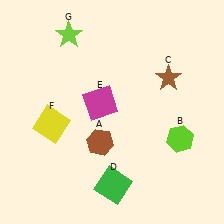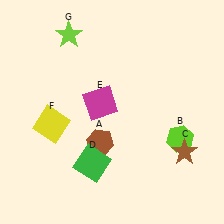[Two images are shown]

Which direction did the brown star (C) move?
The brown star (C) moved down.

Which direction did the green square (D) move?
The green square (D) moved up.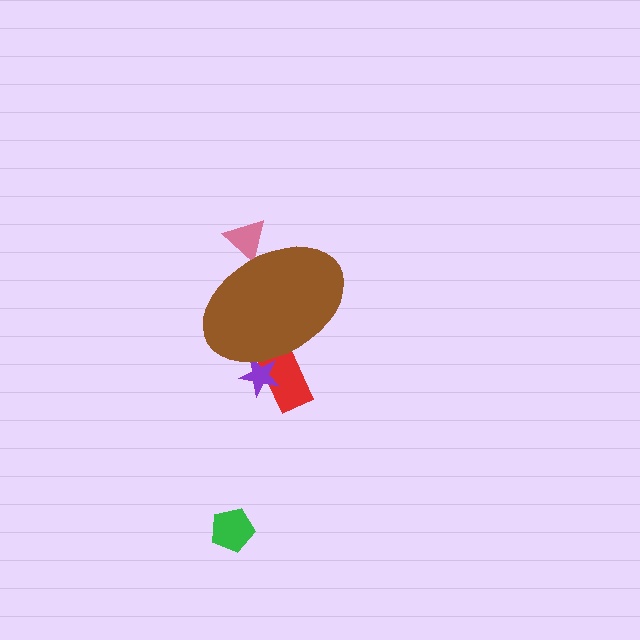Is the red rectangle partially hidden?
Yes, the red rectangle is partially hidden behind the brown ellipse.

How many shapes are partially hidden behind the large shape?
3 shapes are partially hidden.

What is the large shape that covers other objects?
A brown ellipse.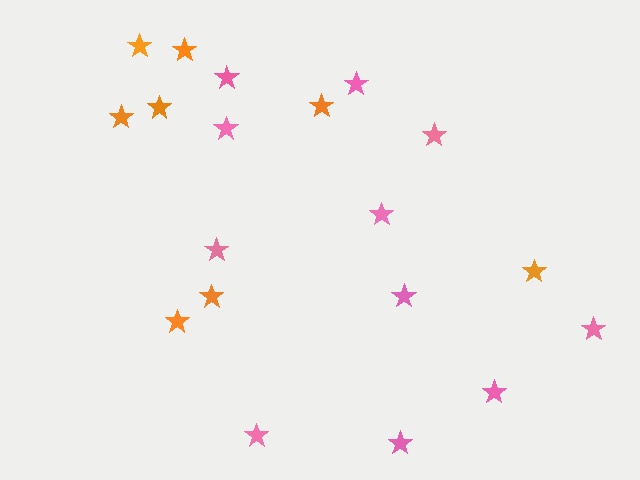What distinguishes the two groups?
There are 2 groups: one group of pink stars (11) and one group of orange stars (8).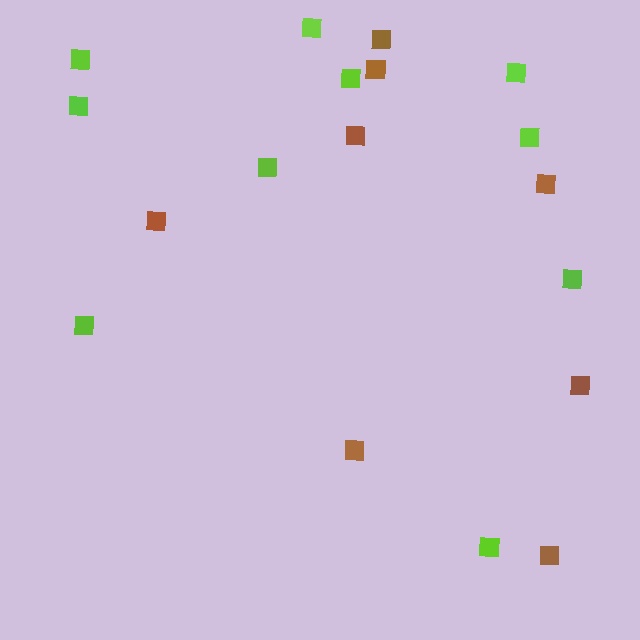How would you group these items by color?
There are 2 groups: one group of brown squares (8) and one group of lime squares (10).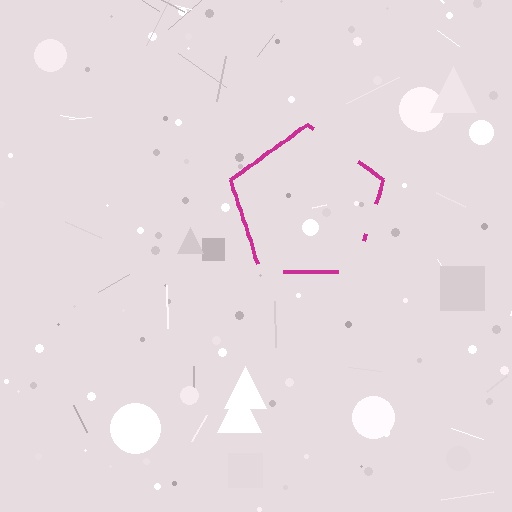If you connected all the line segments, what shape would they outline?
They would outline a pentagon.